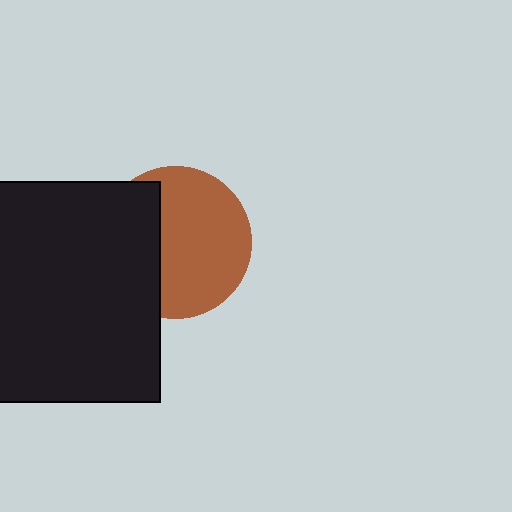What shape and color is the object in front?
The object in front is a black rectangle.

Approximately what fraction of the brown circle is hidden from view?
Roughly 37% of the brown circle is hidden behind the black rectangle.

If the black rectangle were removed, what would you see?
You would see the complete brown circle.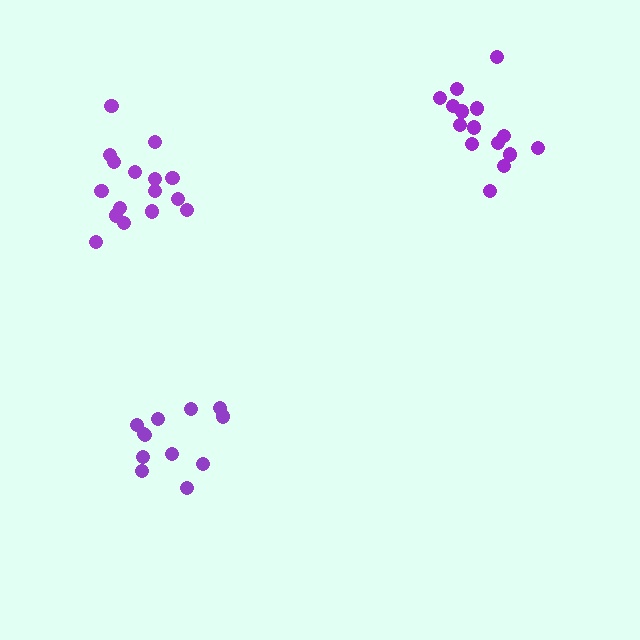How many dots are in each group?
Group 1: 12 dots, Group 2: 15 dots, Group 3: 16 dots (43 total).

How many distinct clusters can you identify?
There are 3 distinct clusters.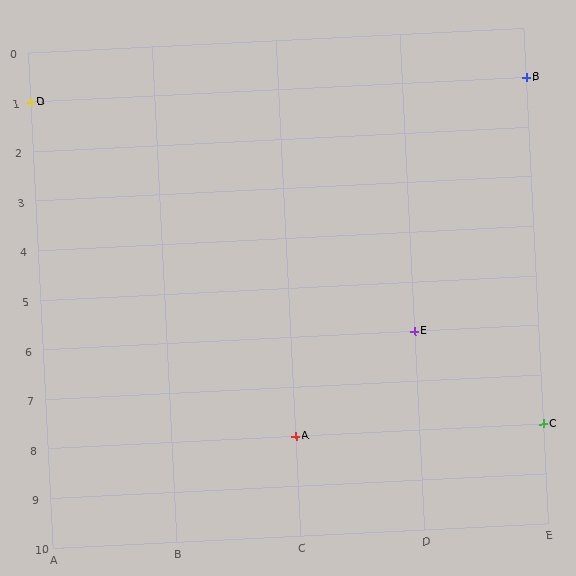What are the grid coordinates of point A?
Point A is at grid coordinates (C, 8).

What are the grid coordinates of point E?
Point E is at grid coordinates (D, 6).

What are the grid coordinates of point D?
Point D is at grid coordinates (A, 1).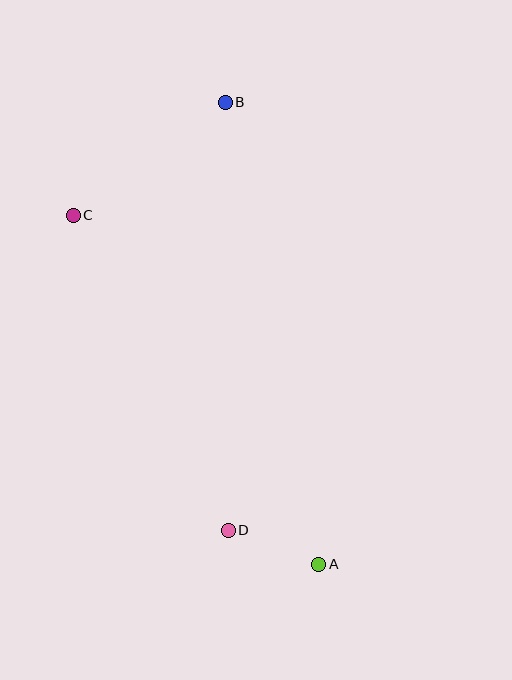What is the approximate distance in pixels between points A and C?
The distance between A and C is approximately 427 pixels.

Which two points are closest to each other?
Points A and D are closest to each other.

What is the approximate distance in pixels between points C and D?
The distance between C and D is approximately 351 pixels.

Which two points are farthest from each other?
Points A and B are farthest from each other.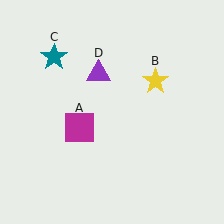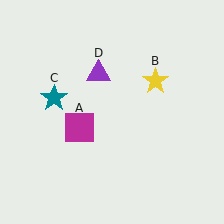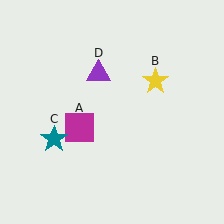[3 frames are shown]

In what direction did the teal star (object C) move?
The teal star (object C) moved down.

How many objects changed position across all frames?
1 object changed position: teal star (object C).